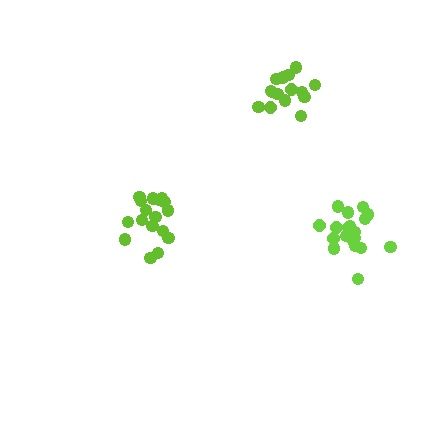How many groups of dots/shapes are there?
There are 3 groups.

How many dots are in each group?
Group 1: 15 dots, Group 2: 19 dots, Group 3: 17 dots (51 total).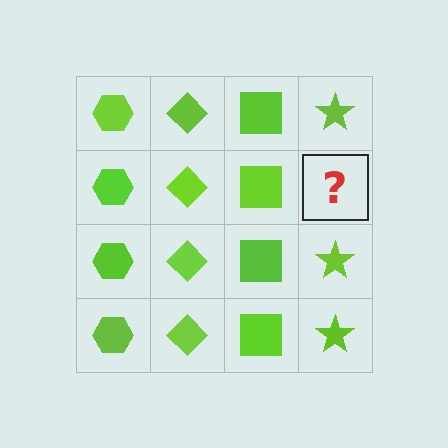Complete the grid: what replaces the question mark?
The question mark should be replaced with a lime star.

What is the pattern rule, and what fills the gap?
The rule is that each column has a consistent shape. The gap should be filled with a lime star.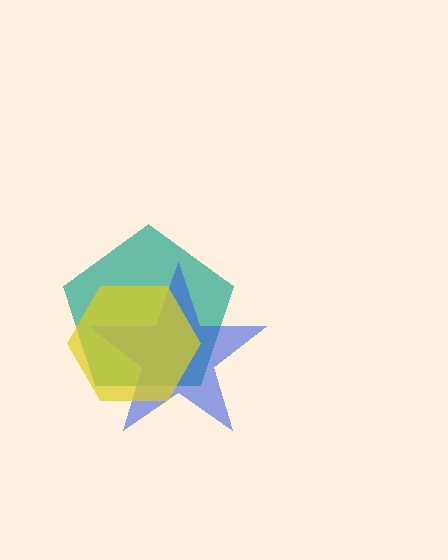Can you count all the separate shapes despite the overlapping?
Yes, there are 3 separate shapes.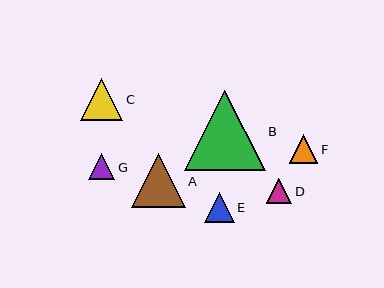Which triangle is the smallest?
Triangle D is the smallest with a size of approximately 26 pixels.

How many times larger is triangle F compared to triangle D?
Triangle F is approximately 1.1 times the size of triangle D.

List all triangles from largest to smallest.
From largest to smallest: B, A, C, E, F, G, D.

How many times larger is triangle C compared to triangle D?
Triangle C is approximately 1.6 times the size of triangle D.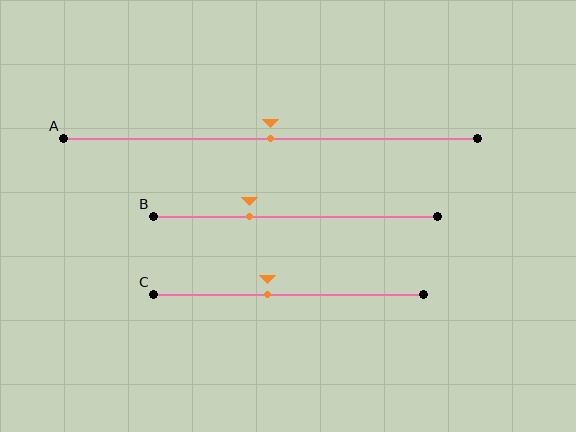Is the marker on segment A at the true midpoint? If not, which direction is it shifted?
Yes, the marker on segment A is at the true midpoint.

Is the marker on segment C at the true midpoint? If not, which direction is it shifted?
No, the marker on segment C is shifted to the left by about 8% of the segment length.